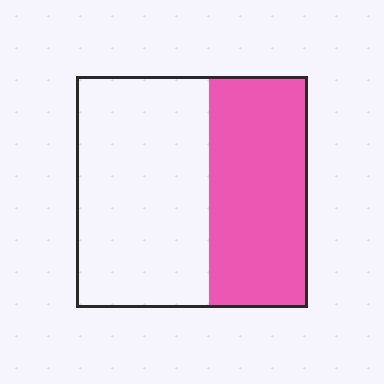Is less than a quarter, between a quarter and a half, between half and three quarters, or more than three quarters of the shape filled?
Between a quarter and a half.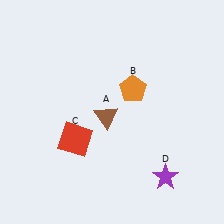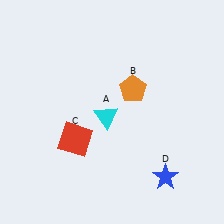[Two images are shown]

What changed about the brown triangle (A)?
In Image 1, A is brown. In Image 2, it changed to cyan.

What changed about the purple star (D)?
In Image 1, D is purple. In Image 2, it changed to blue.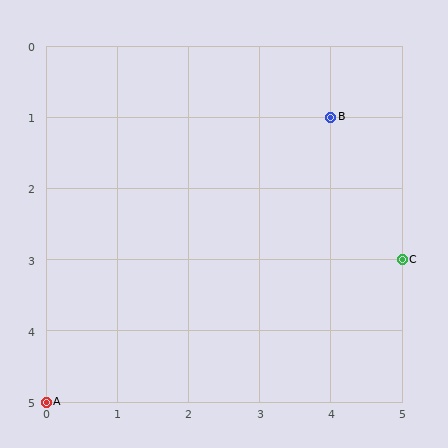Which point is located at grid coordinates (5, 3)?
Point C is at (5, 3).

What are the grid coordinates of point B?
Point B is at grid coordinates (4, 1).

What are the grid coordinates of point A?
Point A is at grid coordinates (0, 5).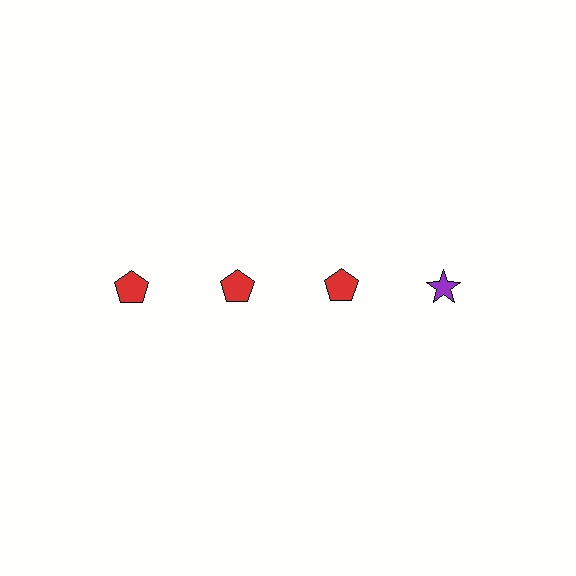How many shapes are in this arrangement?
There are 4 shapes arranged in a grid pattern.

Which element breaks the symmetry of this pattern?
The purple star in the top row, second from right column breaks the symmetry. All other shapes are red pentagons.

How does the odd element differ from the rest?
It differs in both color (purple instead of red) and shape (star instead of pentagon).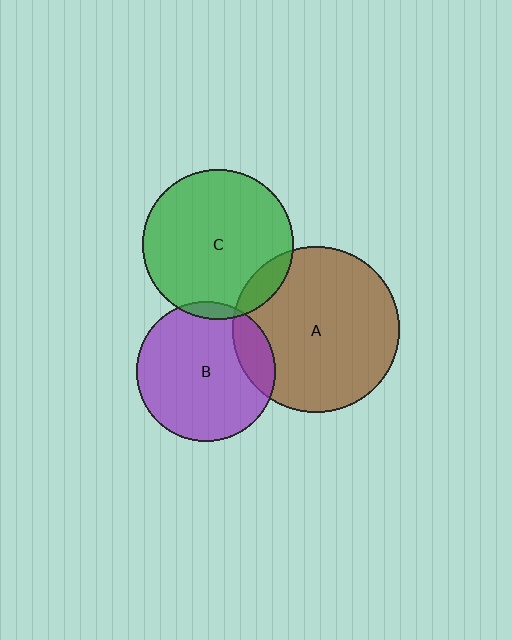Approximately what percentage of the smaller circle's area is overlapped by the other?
Approximately 15%.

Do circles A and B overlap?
Yes.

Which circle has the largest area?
Circle A (brown).